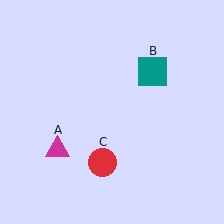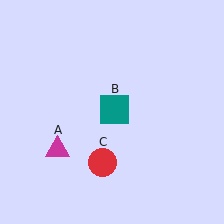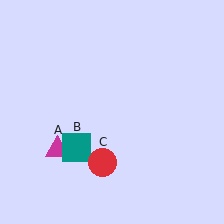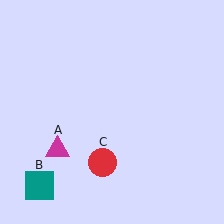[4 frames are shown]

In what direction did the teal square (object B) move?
The teal square (object B) moved down and to the left.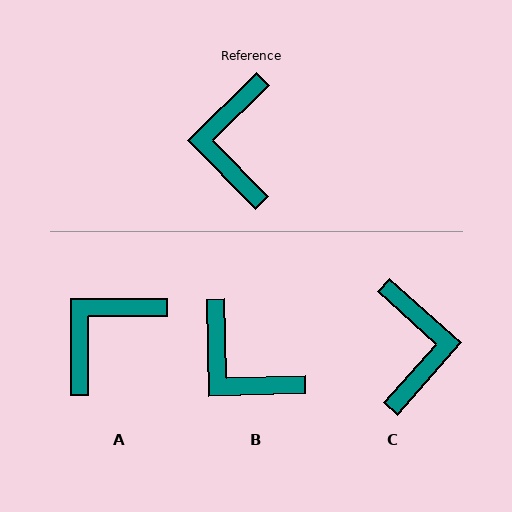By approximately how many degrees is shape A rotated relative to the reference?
Approximately 45 degrees clockwise.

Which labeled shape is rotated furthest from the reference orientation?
C, about 176 degrees away.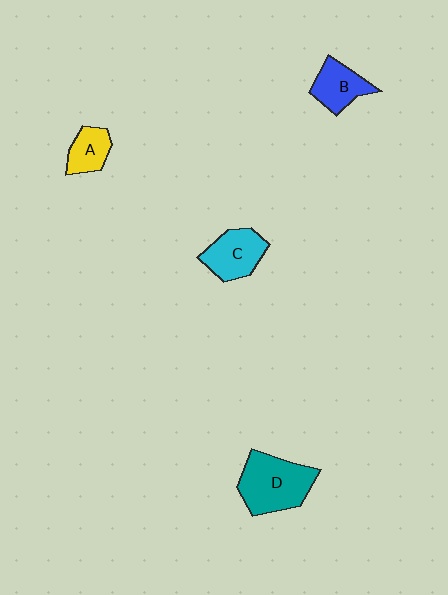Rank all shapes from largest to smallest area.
From largest to smallest: D (teal), C (cyan), B (blue), A (yellow).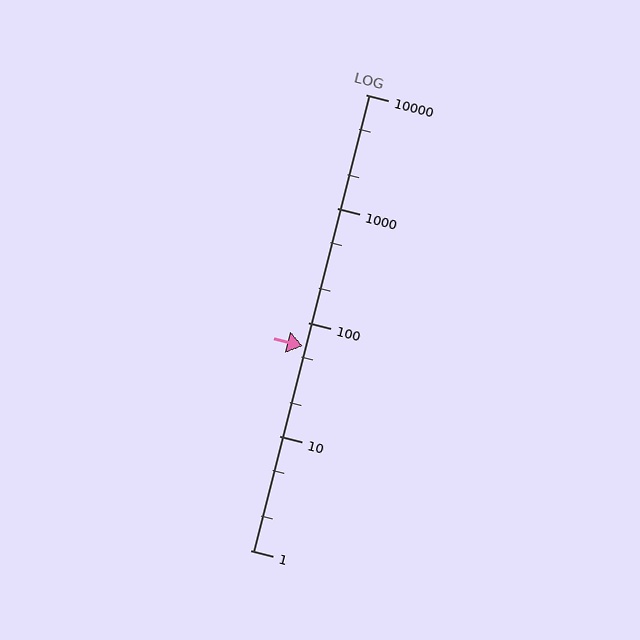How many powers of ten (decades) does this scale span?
The scale spans 4 decades, from 1 to 10000.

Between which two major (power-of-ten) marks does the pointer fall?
The pointer is between 10 and 100.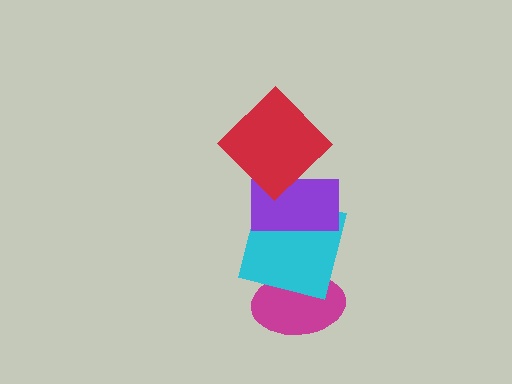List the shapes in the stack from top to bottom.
From top to bottom: the red diamond, the purple rectangle, the cyan square, the magenta ellipse.